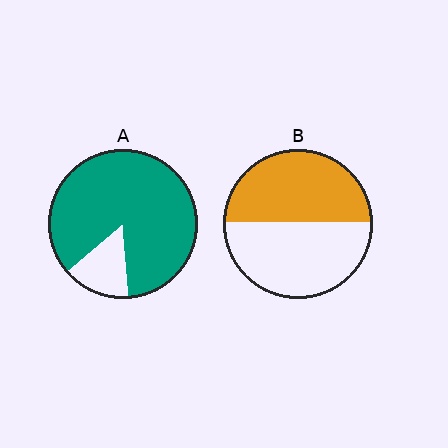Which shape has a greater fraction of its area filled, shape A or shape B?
Shape A.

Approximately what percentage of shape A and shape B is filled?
A is approximately 85% and B is approximately 50%.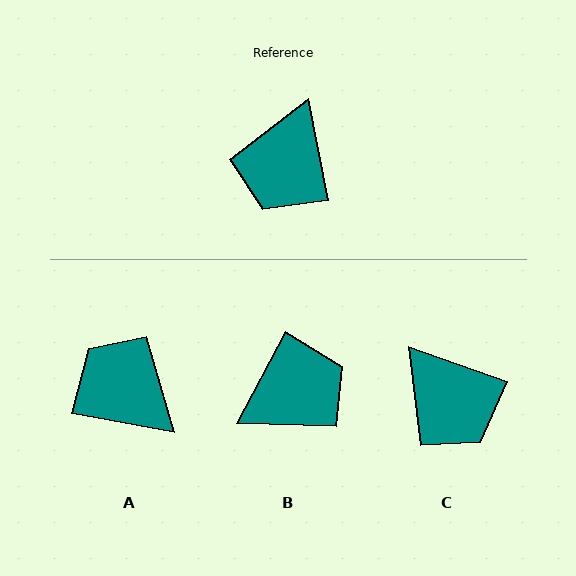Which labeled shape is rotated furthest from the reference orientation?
B, about 141 degrees away.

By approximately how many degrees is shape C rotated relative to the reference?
Approximately 59 degrees counter-clockwise.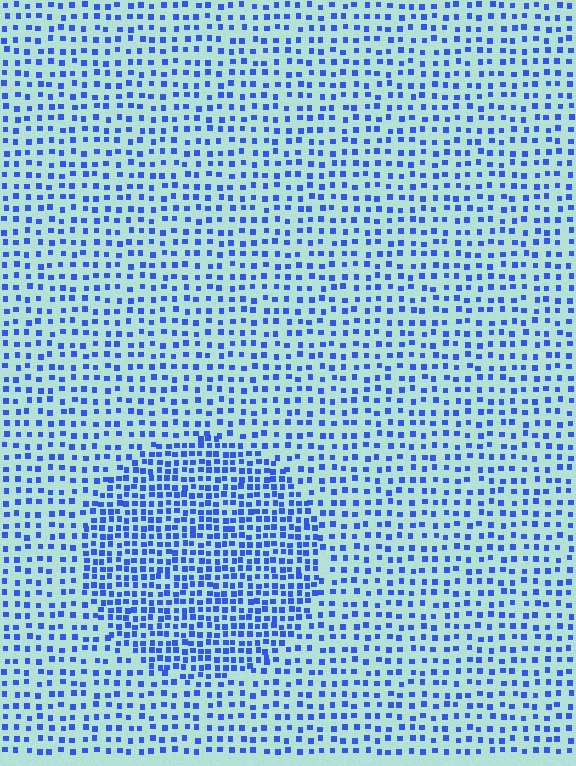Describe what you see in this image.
The image contains small blue elements arranged at two different densities. A circle-shaped region is visible where the elements are more densely packed than the surrounding area.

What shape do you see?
I see a circle.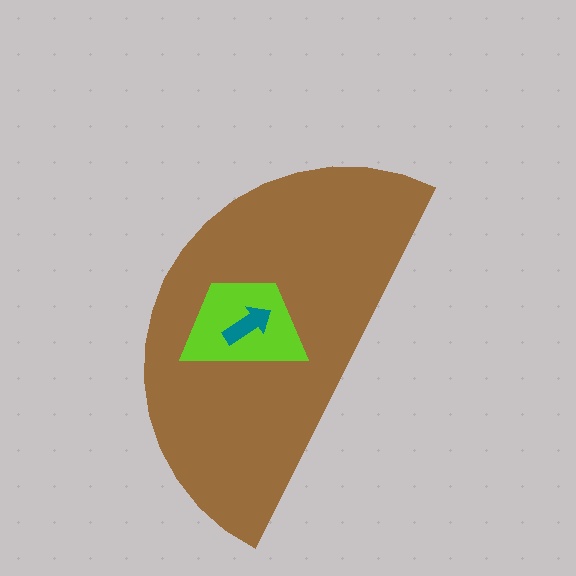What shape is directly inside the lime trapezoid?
The teal arrow.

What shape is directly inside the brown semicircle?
The lime trapezoid.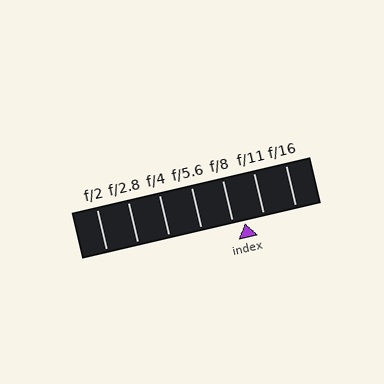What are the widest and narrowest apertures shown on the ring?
The widest aperture shown is f/2 and the narrowest is f/16.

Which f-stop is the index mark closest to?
The index mark is closest to f/8.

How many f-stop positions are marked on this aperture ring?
There are 7 f-stop positions marked.